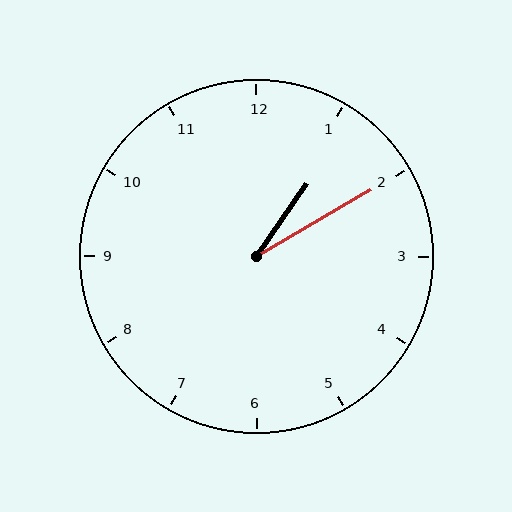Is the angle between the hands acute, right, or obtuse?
It is acute.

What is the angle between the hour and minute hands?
Approximately 25 degrees.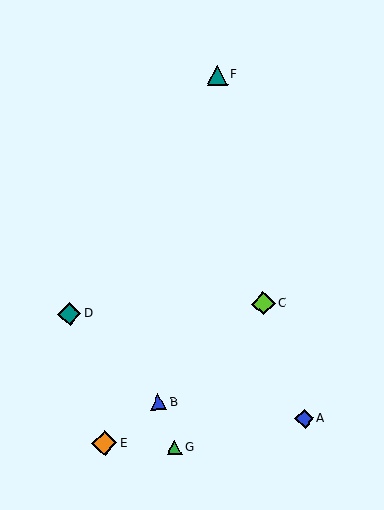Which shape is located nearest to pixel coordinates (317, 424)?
The blue diamond (labeled A) at (304, 419) is nearest to that location.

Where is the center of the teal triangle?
The center of the teal triangle is at (217, 75).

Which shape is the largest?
The orange diamond (labeled E) is the largest.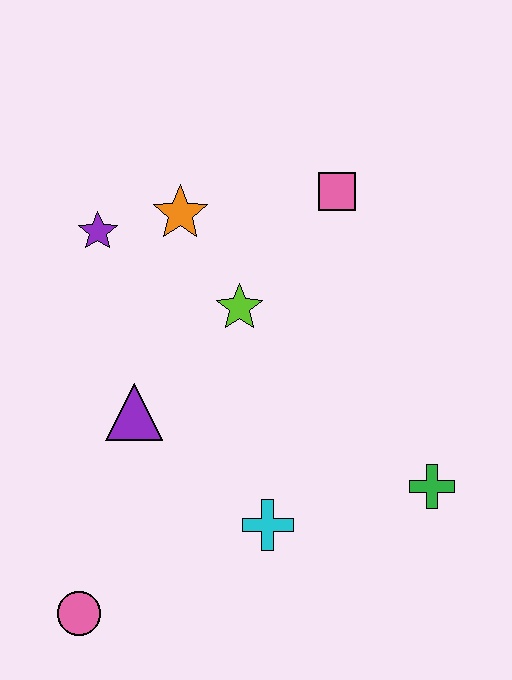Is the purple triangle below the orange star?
Yes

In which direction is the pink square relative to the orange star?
The pink square is to the right of the orange star.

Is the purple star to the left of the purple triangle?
Yes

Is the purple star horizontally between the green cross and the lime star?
No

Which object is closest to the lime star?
The orange star is closest to the lime star.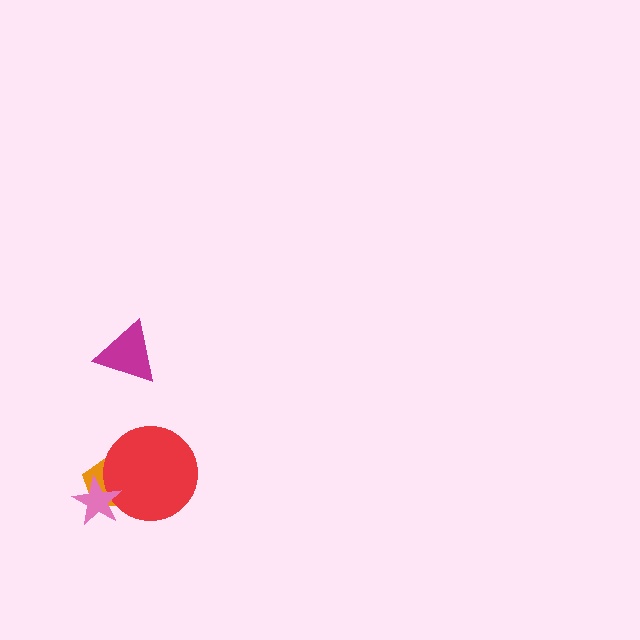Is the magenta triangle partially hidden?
No, no other shape covers it.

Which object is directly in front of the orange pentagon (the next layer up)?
The red circle is directly in front of the orange pentagon.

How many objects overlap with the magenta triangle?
0 objects overlap with the magenta triangle.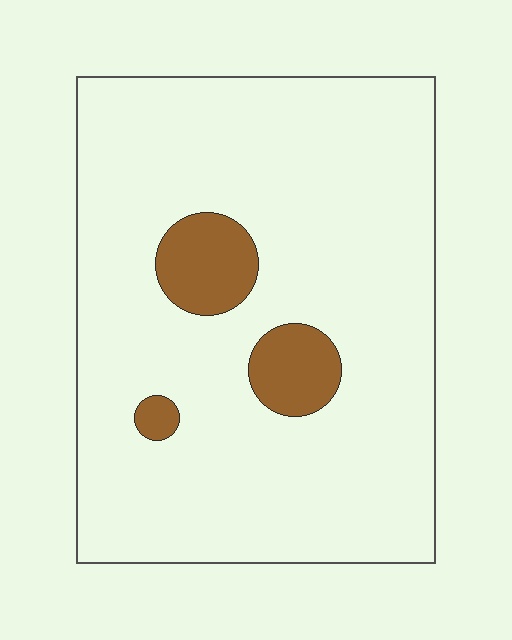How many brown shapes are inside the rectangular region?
3.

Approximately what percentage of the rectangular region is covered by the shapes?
Approximately 10%.